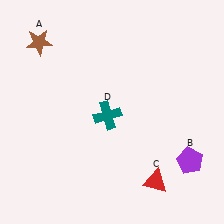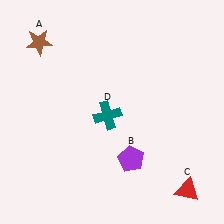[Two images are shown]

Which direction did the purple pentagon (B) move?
The purple pentagon (B) moved left.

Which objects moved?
The objects that moved are: the purple pentagon (B), the red triangle (C).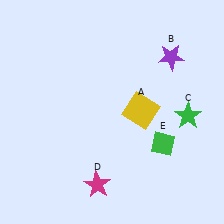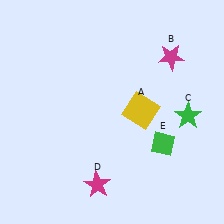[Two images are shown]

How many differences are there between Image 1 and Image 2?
There is 1 difference between the two images.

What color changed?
The star (B) changed from purple in Image 1 to magenta in Image 2.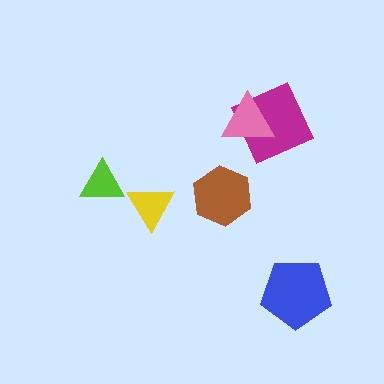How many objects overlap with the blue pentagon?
0 objects overlap with the blue pentagon.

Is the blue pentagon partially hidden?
No, no other shape covers it.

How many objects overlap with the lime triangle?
0 objects overlap with the lime triangle.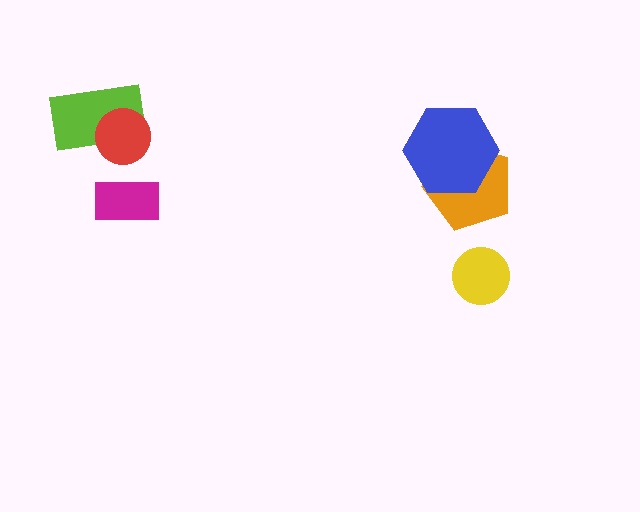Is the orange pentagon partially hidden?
Yes, it is partially covered by another shape.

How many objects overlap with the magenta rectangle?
0 objects overlap with the magenta rectangle.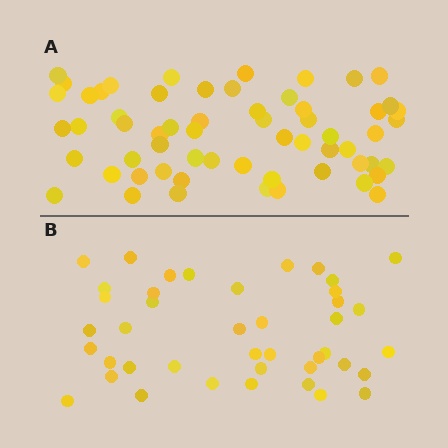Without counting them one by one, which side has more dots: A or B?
Region A (the top region) has more dots.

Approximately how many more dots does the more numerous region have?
Region A has approximately 20 more dots than region B.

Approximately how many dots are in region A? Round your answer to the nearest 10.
About 60 dots.